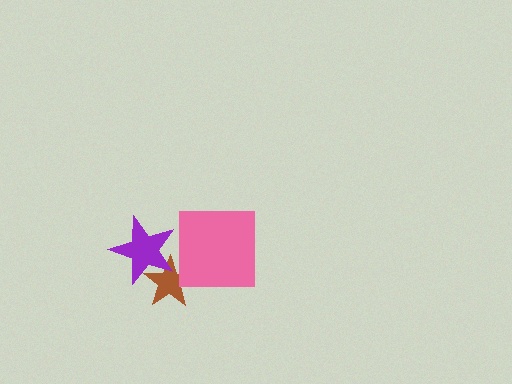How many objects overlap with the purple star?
1 object overlaps with the purple star.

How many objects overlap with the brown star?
2 objects overlap with the brown star.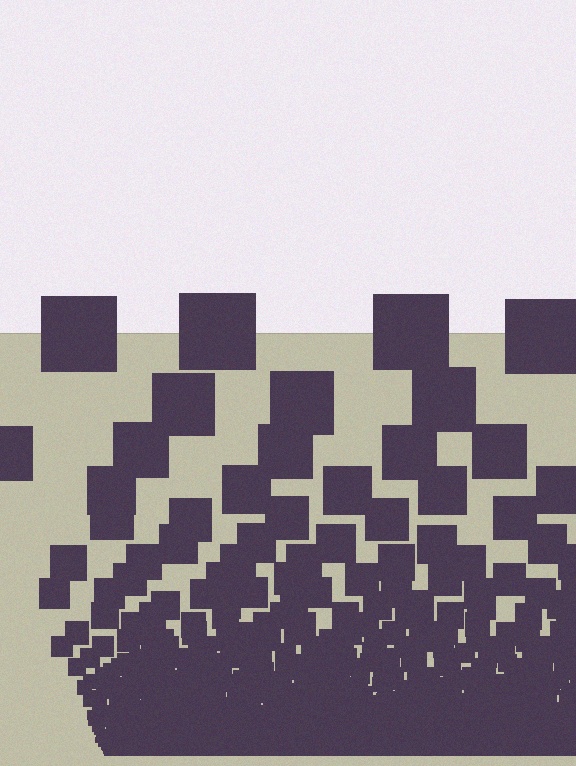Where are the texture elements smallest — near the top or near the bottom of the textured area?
Near the bottom.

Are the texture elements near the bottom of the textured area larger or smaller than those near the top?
Smaller. The gradient is inverted — elements near the bottom are smaller and denser.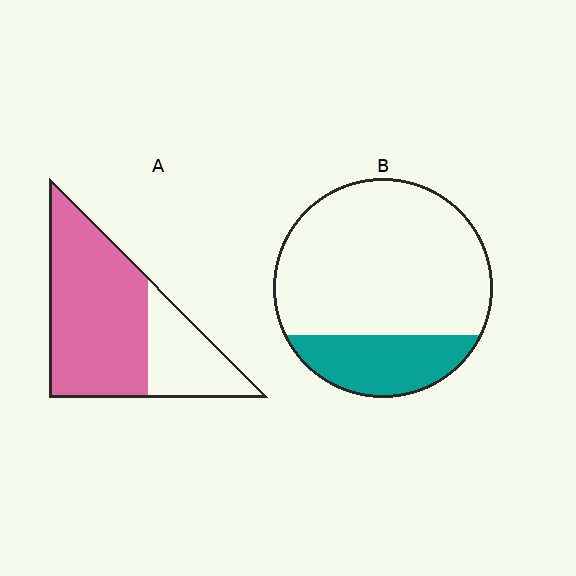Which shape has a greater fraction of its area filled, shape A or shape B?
Shape A.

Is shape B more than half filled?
No.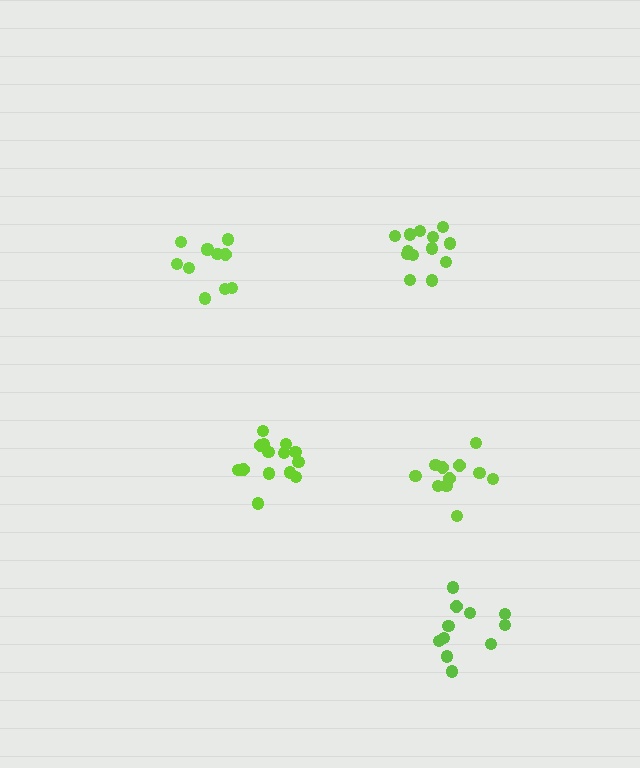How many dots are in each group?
Group 1: 13 dots, Group 2: 11 dots, Group 3: 11 dots, Group 4: 11 dots, Group 5: 14 dots (60 total).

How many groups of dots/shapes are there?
There are 5 groups.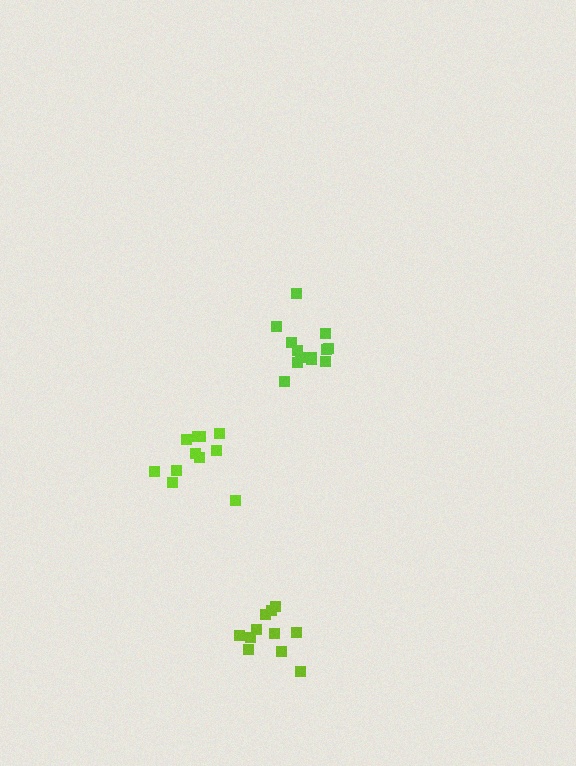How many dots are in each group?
Group 1: 11 dots, Group 2: 13 dots, Group 3: 11 dots (35 total).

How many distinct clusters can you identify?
There are 3 distinct clusters.